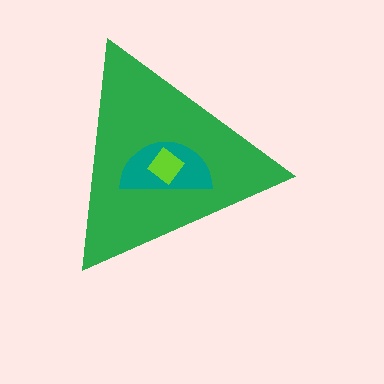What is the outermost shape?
The green triangle.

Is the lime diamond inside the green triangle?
Yes.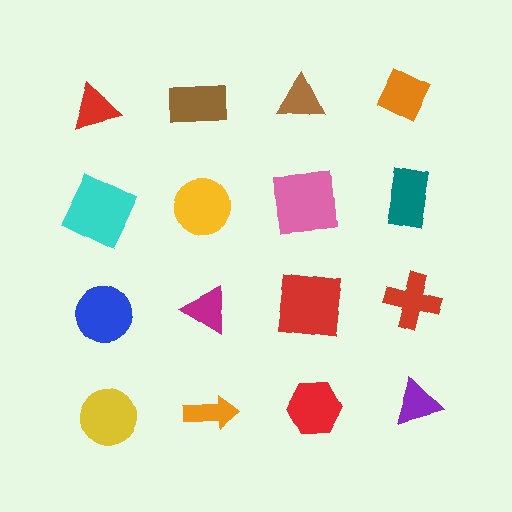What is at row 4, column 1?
A yellow circle.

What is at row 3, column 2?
A magenta triangle.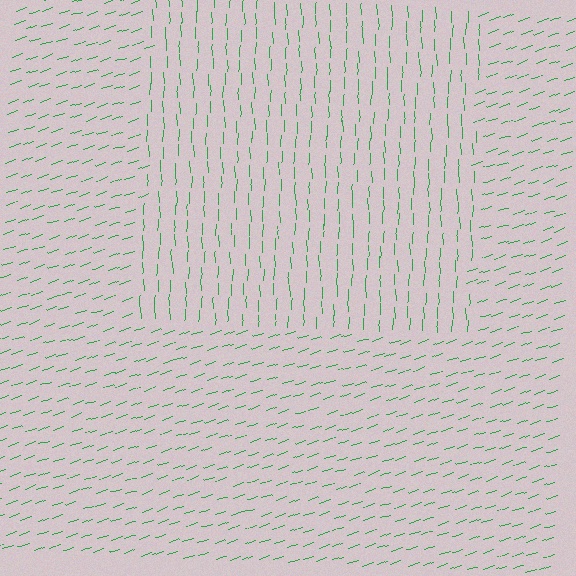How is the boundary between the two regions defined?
The boundary is defined purely by a change in line orientation (approximately 73 degrees difference). All lines are the same color and thickness.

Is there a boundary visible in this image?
Yes, there is a texture boundary formed by a change in line orientation.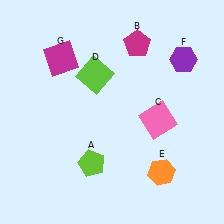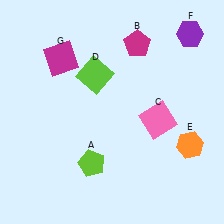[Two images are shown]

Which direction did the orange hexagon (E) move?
The orange hexagon (E) moved right.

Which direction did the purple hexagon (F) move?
The purple hexagon (F) moved up.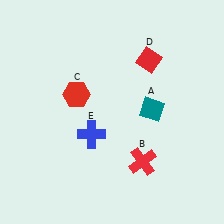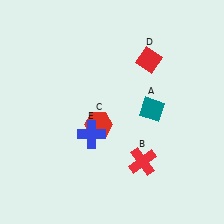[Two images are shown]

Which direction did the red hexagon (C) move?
The red hexagon (C) moved down.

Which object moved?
The red hexagon (C) moved down.